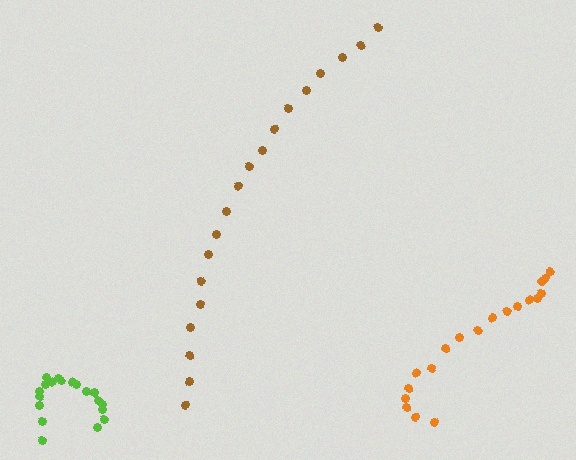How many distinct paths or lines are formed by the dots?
There are 3 distinct paths.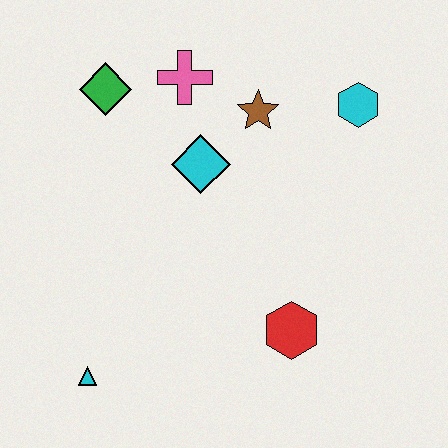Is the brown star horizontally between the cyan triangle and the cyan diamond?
No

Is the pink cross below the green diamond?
No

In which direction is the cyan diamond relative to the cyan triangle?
The cyan diamond is above the cyan triangle.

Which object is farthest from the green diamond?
The red hexagon is farthest from the green diamond.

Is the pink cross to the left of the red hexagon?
Yes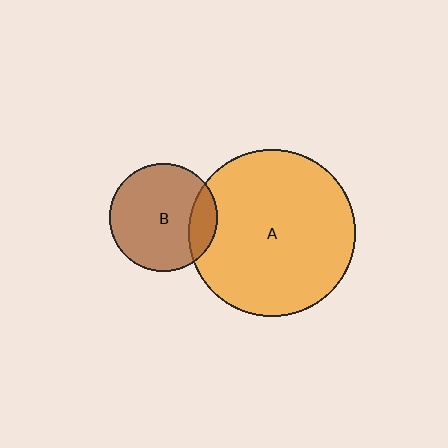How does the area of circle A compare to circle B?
Approximately 2.4 times.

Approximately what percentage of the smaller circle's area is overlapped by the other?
Approximately 15%.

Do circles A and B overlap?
Yes.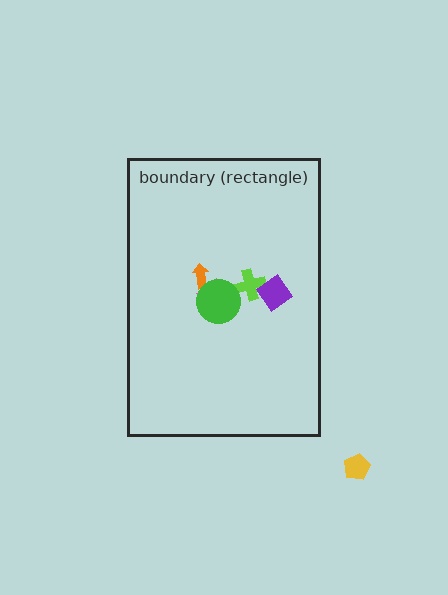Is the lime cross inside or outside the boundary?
Inside.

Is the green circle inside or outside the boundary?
Inside.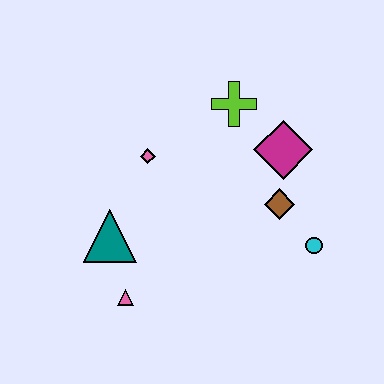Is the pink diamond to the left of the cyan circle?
Yes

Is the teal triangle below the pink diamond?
Yes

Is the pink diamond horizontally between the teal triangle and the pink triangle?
No